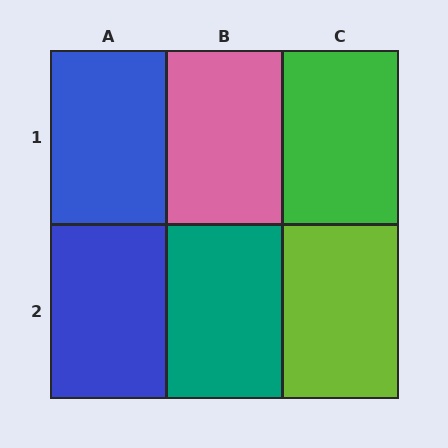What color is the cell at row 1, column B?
Pink.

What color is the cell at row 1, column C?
Green.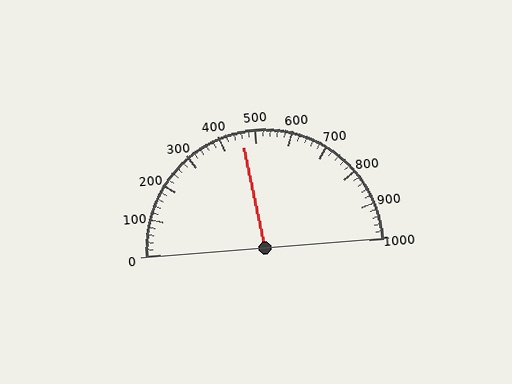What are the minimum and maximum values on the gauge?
The gauge ranges from 0 to 1000.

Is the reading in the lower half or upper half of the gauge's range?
The reading is in the lower half of the range (0 to 1000).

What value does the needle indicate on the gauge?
The needle indicates approximately 460.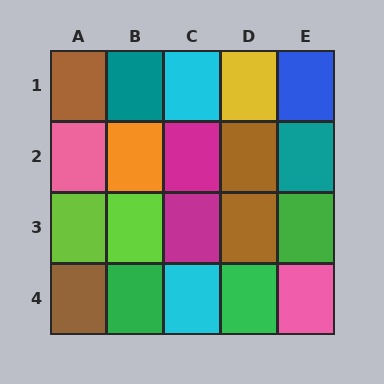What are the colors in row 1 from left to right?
Brown, teal, cyan, yellow, blue.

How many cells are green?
3 cells are green.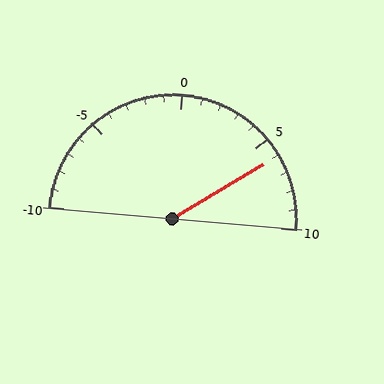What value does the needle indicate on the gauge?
The needle indicates approximately 6.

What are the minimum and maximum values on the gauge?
The gauge ranges from -10 to 10.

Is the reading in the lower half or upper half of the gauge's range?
The reading is in the upper half of the range (-10 to 10).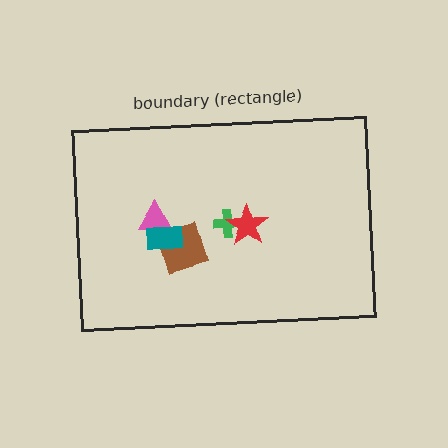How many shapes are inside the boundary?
5 inside, 0 outside.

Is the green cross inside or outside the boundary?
Inside.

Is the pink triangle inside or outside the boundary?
Inside.